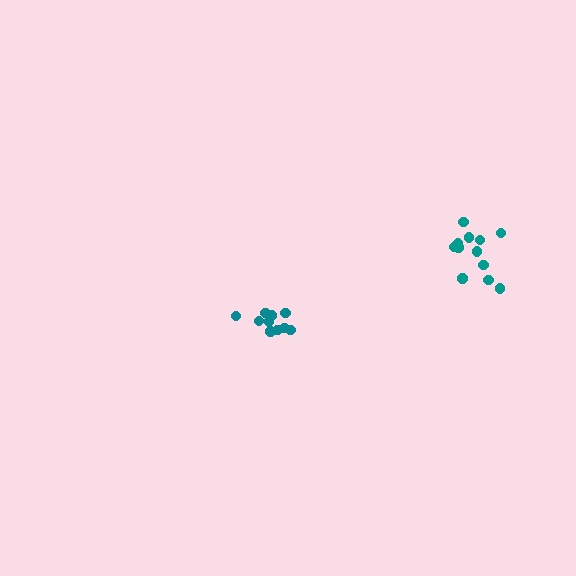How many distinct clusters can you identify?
There are 2 distinct clusters.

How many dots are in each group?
Group 1: 10 dots, Group 2: 12 dots (22 total).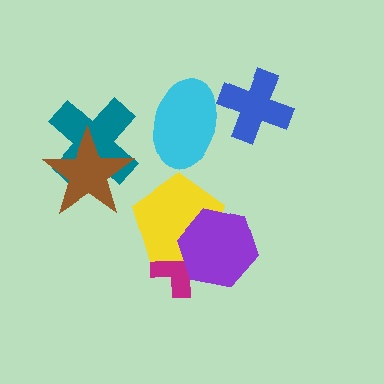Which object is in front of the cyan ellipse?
The blue cross is in front of the cyan ellipse.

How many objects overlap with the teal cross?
1 object overlaps with the teal cross.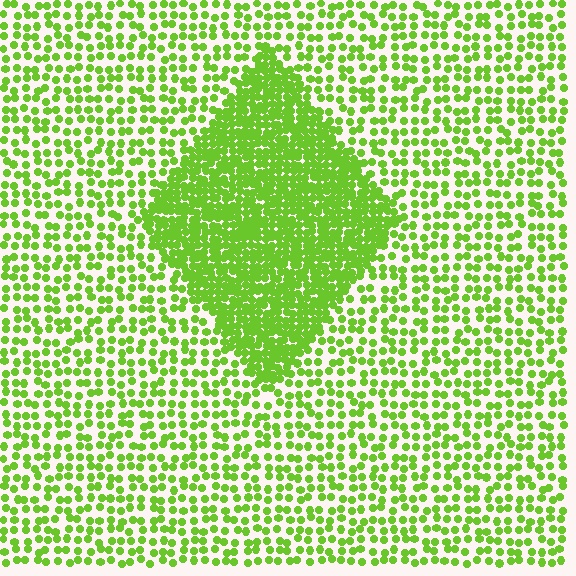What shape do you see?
I see a diamond.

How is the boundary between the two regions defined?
The boundary is defined by a change in element density (approximately 2.4x ratio). All elements are the same color, size, and shape.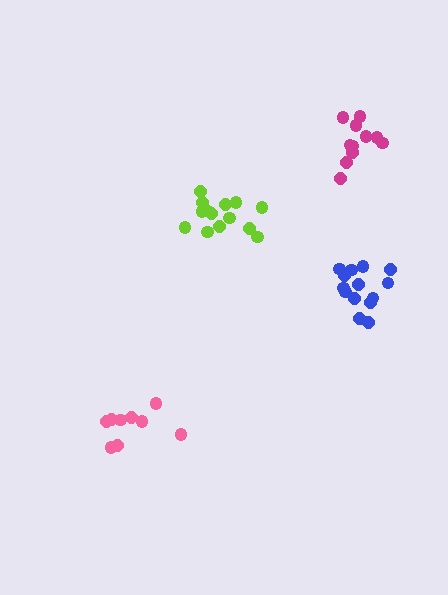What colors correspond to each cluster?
The clusters are colored: blue, pink, magenta, lime.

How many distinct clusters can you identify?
There are 4 distinct clusters.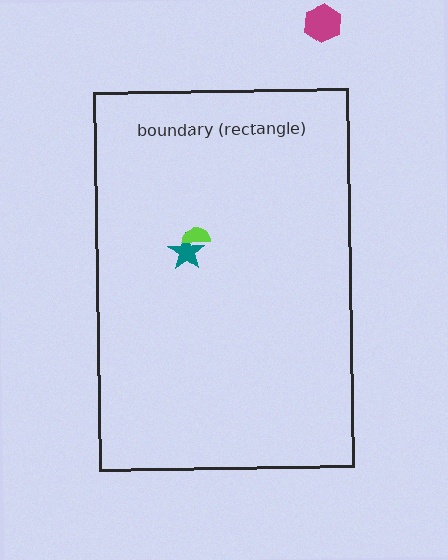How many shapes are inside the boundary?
2 inside, 1 outside.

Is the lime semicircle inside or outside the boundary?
Inside.